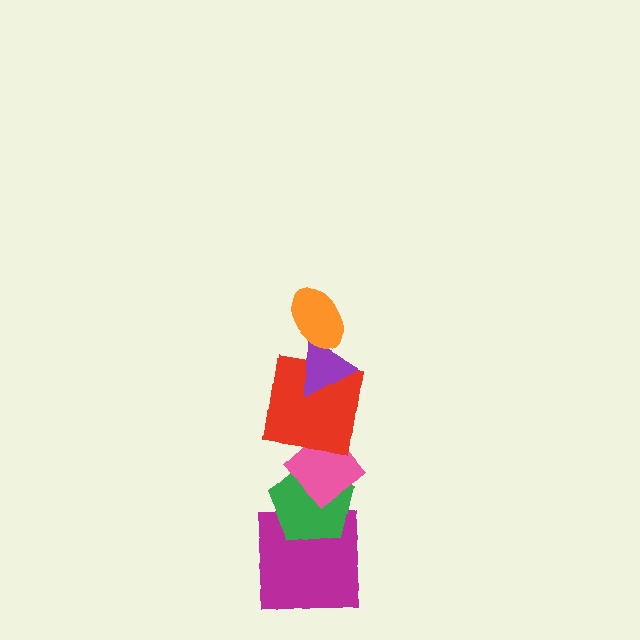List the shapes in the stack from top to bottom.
From top to bottom: the orange ellipse, the purple triangle, the red square, the pink diamond, the green pentagon, the magenta square.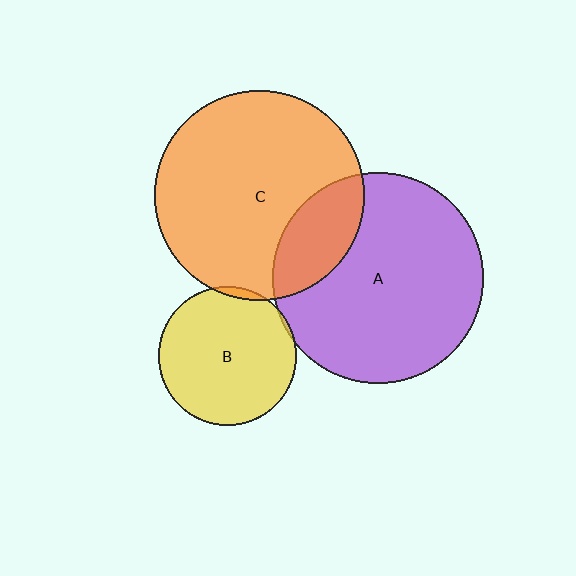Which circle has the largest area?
Circle A (purple).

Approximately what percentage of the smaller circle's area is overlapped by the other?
Approximately 20%.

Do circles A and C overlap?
Yes.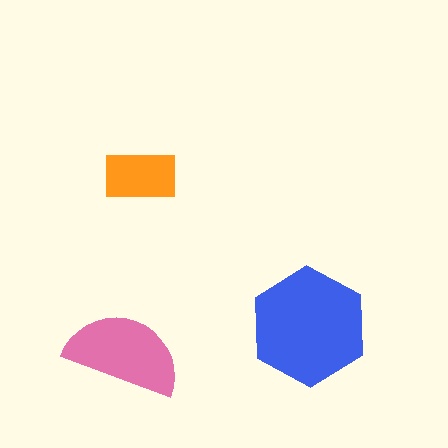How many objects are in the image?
There are 3 objects in the image.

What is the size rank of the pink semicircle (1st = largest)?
2nd.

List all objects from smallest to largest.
The orange rectangle, the pink semicircle, the blue hexagon.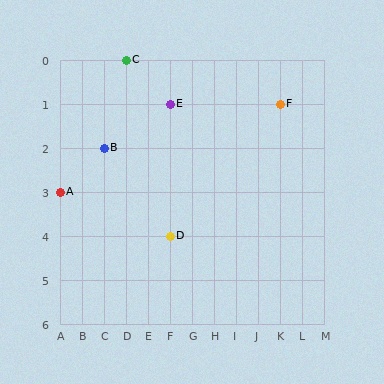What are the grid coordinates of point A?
Point A is at grid coordinates (A, 3).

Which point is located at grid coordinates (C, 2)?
Point B is at (C, 2).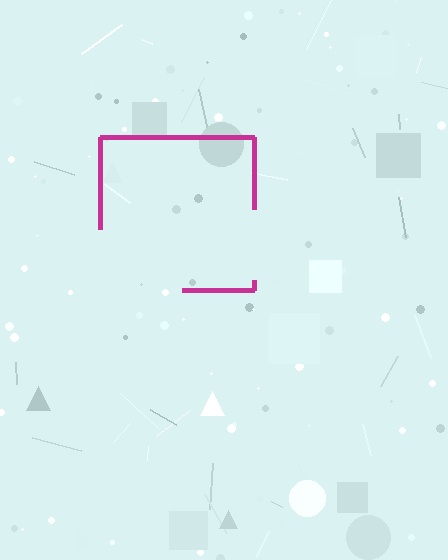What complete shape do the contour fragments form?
The contour fragments form a square.